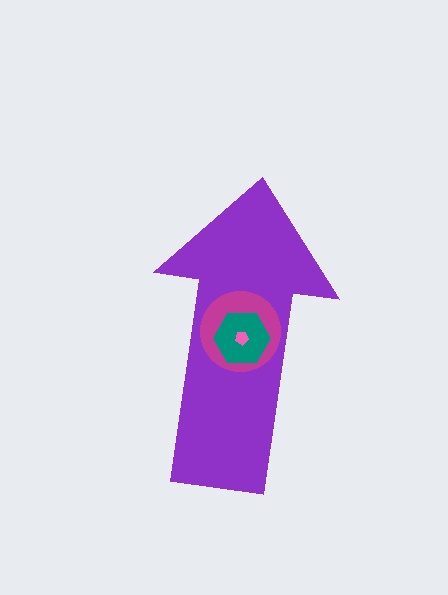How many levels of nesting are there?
4.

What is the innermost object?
The pink pentagon.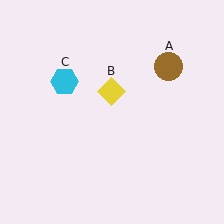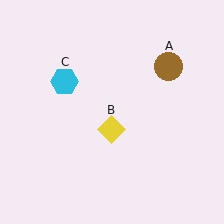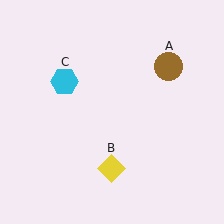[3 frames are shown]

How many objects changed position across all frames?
1 object changed position: yellow diamond (object B).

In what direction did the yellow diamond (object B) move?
The yellow diamond (object B) moved down.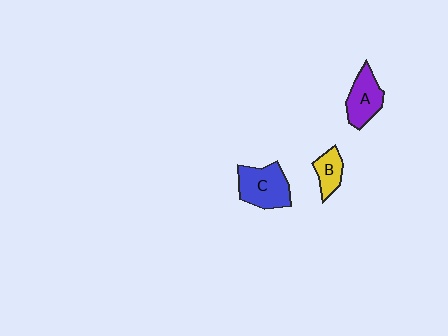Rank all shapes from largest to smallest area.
From largest to smallest: C (blue), A (purple), B (yellow).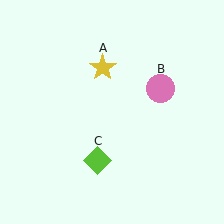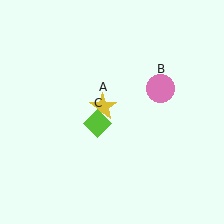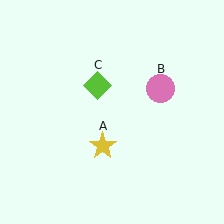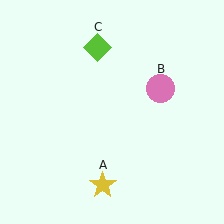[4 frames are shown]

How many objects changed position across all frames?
2 objects changed position: yellow star (object A), lime diamond (object C).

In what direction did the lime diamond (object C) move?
The lime diamond (object C) moved up.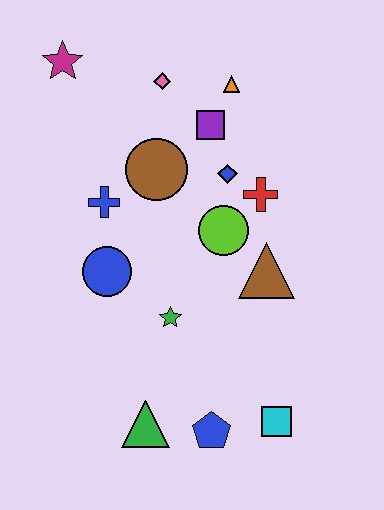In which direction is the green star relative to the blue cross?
The green star is below the blue cross.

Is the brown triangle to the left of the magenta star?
No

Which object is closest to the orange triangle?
The purple square is closest to the orange triangle.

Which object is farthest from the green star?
The magenta star is farthest from the green star.